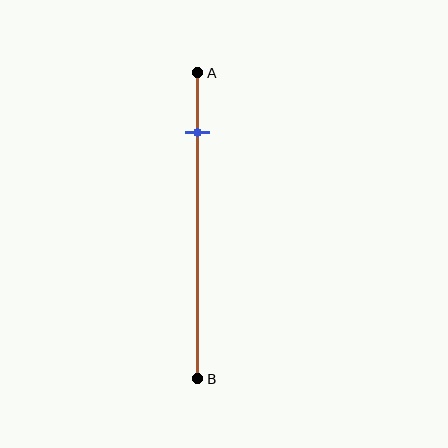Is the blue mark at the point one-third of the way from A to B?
No, the mark is at about 20% from A, not at the 33% one-third point.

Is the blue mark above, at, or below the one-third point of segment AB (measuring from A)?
The blue mark is above the one-third point of segment AB.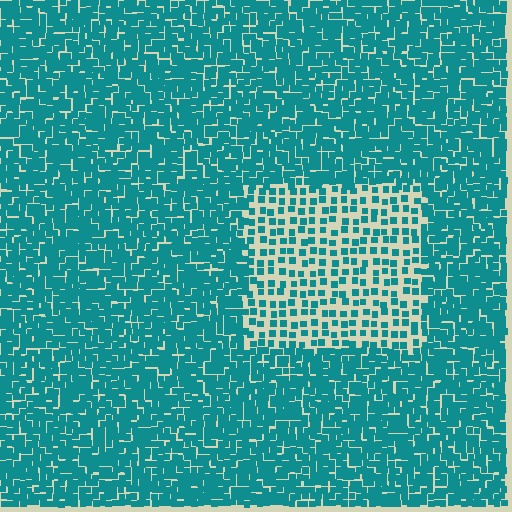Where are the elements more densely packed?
The elements are more densely packed outside the rectangle boundary.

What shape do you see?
I see a rectangle.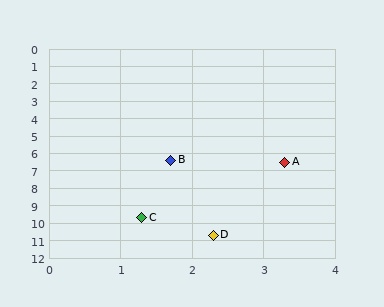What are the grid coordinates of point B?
Point B is at approximately (1.7, 6.4).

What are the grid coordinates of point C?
Point C is at approximately (1.3, 9.7).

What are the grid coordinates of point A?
Point A is at approximately (3.3, 6.5).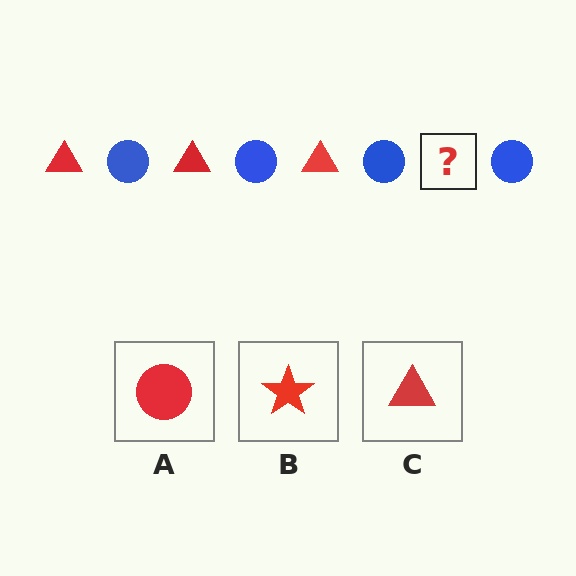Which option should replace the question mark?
Option C.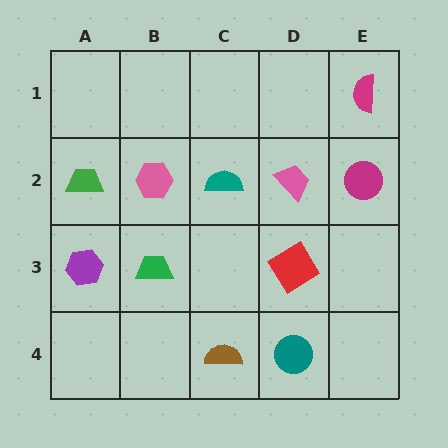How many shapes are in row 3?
3 shapes.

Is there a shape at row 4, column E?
No, that cell is empty.